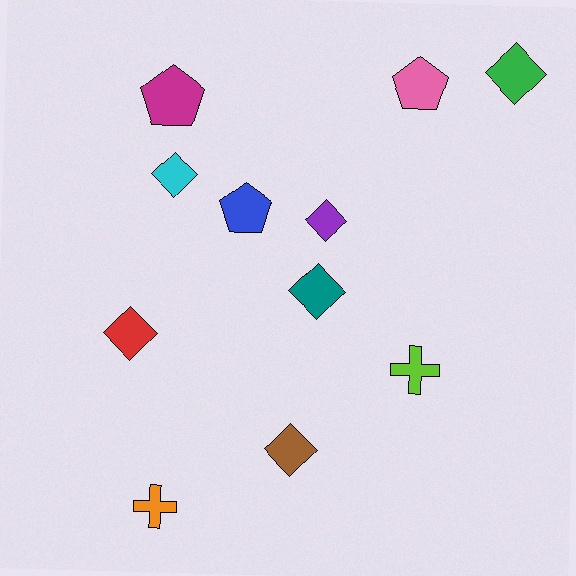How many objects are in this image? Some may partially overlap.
There are 11 objects.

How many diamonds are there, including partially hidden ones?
There are 6 diamonds.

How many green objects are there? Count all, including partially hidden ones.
There is 1 green object.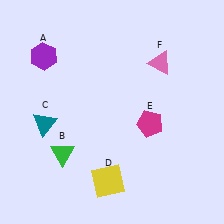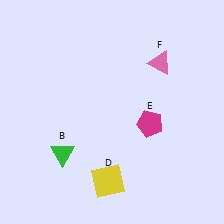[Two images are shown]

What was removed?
The purple hexagon (A), the teal triangle (C) were removed in Image 2.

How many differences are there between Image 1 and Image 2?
There are 2 differences between the two images.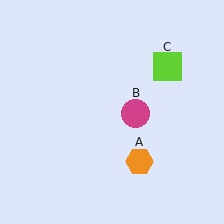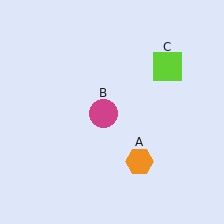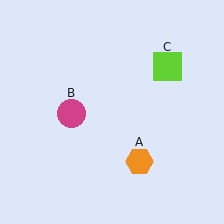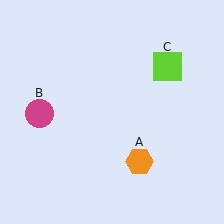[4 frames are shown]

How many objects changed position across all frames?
1 object changed position: magenta circle (object B).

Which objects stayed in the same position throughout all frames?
Orange hexagon (object A) and lime square (object C) remained stationary.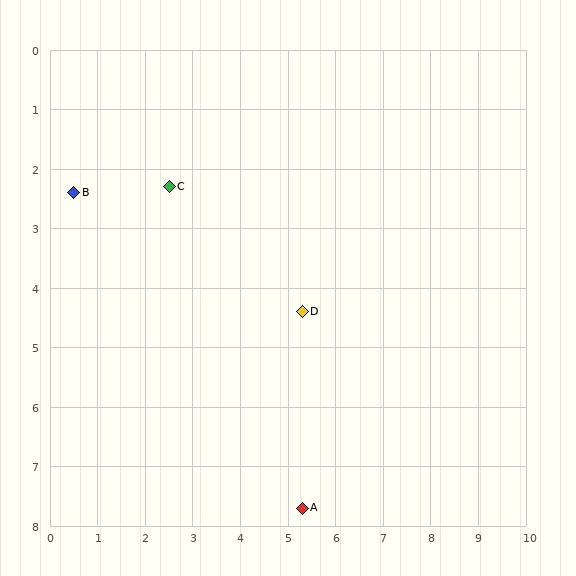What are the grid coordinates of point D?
Point D is at approximately (5.3, 4.4).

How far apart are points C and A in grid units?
Points C and A are about 6.1 grid units apart.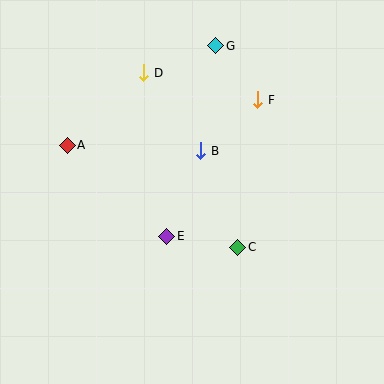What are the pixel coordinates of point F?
Point F is at (258, 100).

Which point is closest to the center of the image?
Point B at (201, 151) is closest to the center.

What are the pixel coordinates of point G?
Point G is at (216, 46).